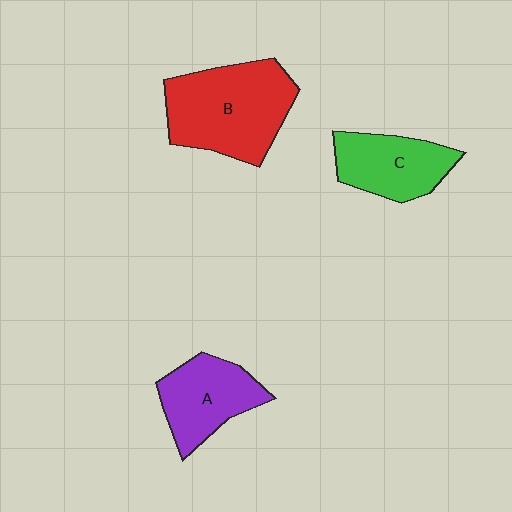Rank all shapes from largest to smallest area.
From largest to smallest: B (red), A (purple), C (green).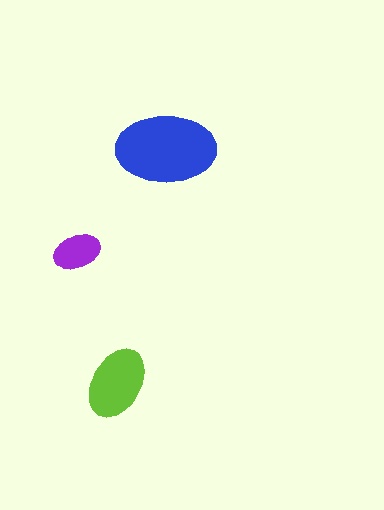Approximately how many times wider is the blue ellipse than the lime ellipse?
About 1.5 times wider.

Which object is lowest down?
The lime ellipse is bottommost.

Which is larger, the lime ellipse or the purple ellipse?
The lime one.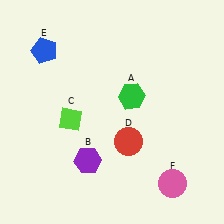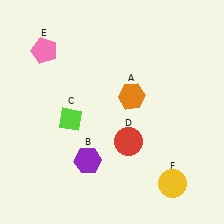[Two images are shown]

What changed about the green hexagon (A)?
In Image 1, A is green. In Image 2, it changed to orange.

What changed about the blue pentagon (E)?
In Image 1, E is blue. In Image 2, it changed to pink.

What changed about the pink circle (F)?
In Image 1, F is pink. In Image 2, it changed to yellow.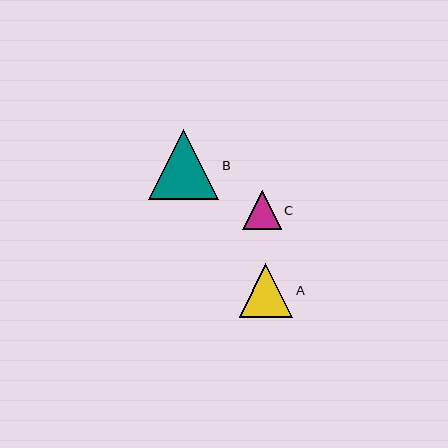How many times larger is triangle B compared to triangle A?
Triangle B is approximately 1.3 times the size of triangle A.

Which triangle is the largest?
Triangle B is the largest with a size of approximately 70 pixels.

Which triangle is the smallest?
Triangle C is the smallest with a size of approximately 38 pixels.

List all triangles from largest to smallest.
From largest to smallest: B, A, C.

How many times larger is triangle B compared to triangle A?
Triangle B is approximately 1.3 times the size of triangle A.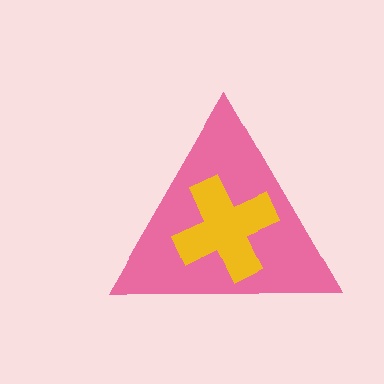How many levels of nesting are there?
2.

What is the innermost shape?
The yellow cross.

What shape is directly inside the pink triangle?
The yellow cross.